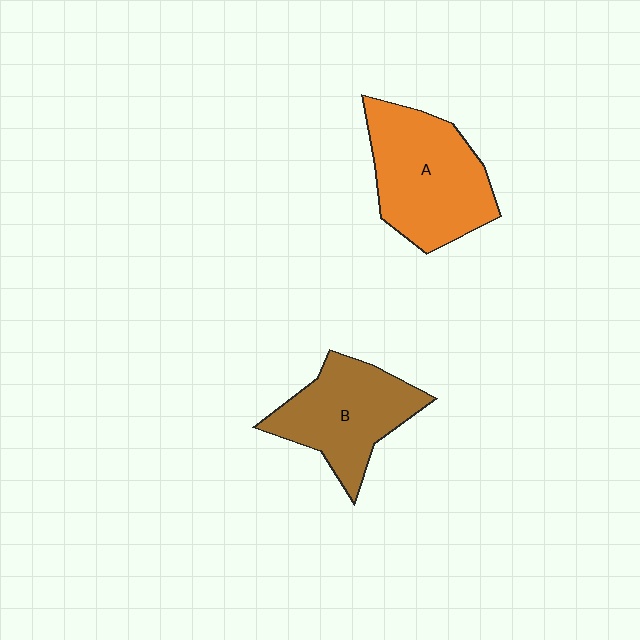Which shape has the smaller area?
Shape B (brown).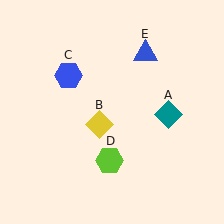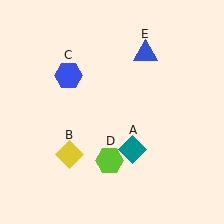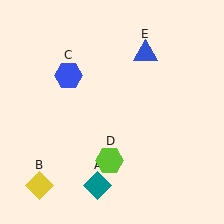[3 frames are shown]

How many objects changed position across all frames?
2 objects changed position: teal diamond (object A), yellow diamond (object B).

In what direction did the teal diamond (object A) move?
The teal diamond (object A) moved down and to the left.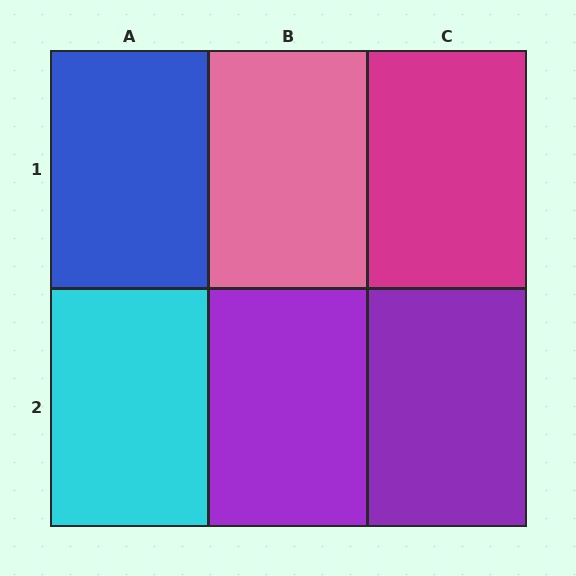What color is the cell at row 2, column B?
Purple.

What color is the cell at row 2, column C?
Purple.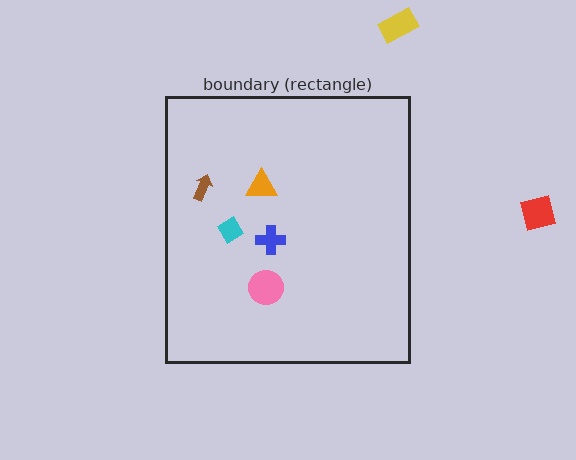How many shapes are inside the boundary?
5 inside, 2 outside.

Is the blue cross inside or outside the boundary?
Inside.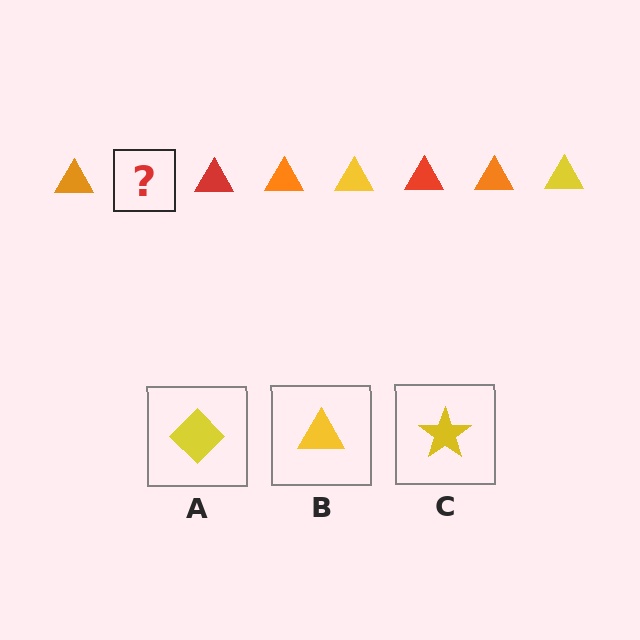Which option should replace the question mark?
Option B.